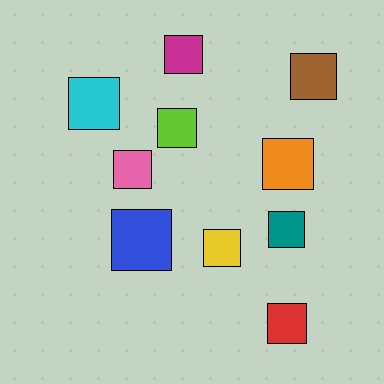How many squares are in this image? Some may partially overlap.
There are 10 squares.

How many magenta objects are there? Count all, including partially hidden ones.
There is 1 magenta object.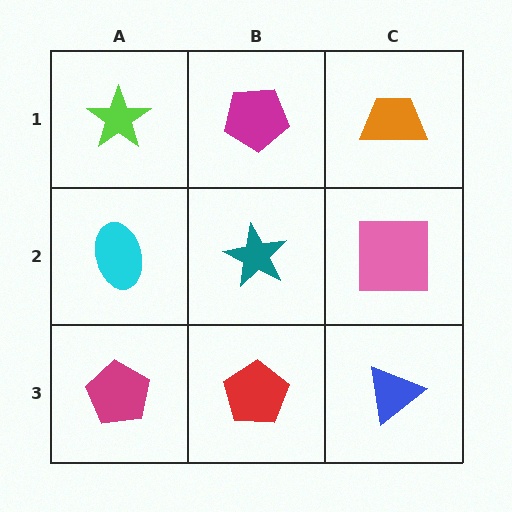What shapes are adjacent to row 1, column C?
A pink square (row 2, column C), a magenta pentagon (row 1, column B).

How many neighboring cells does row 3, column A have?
2.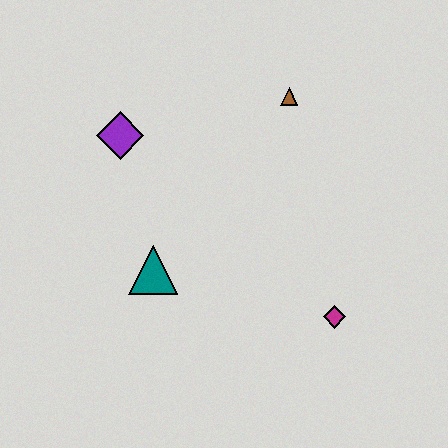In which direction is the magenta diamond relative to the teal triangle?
The magenta diamond is to the right of the teal triangle.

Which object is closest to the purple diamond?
The teal triangle is closest to the purple diamond.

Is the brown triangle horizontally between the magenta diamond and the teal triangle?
Yes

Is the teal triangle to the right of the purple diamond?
Yes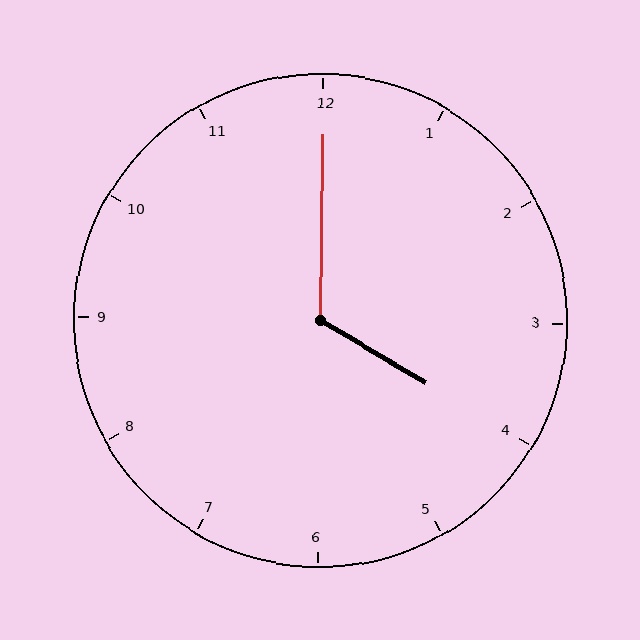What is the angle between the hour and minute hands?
Approximately 120 degrees.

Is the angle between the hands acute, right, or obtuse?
It is obtuse.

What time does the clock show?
4:00.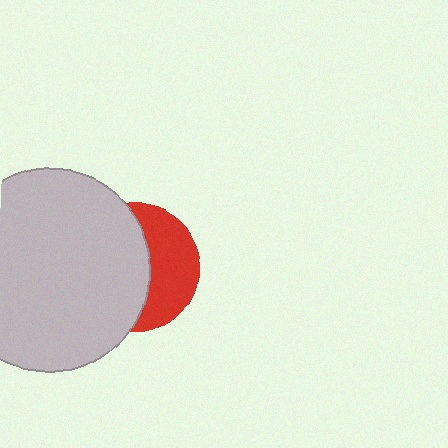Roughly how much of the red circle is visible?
A small part of it is visible (roughly 41%).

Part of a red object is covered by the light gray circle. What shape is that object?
It is a circle.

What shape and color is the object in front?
The object in front is a light gray circle.